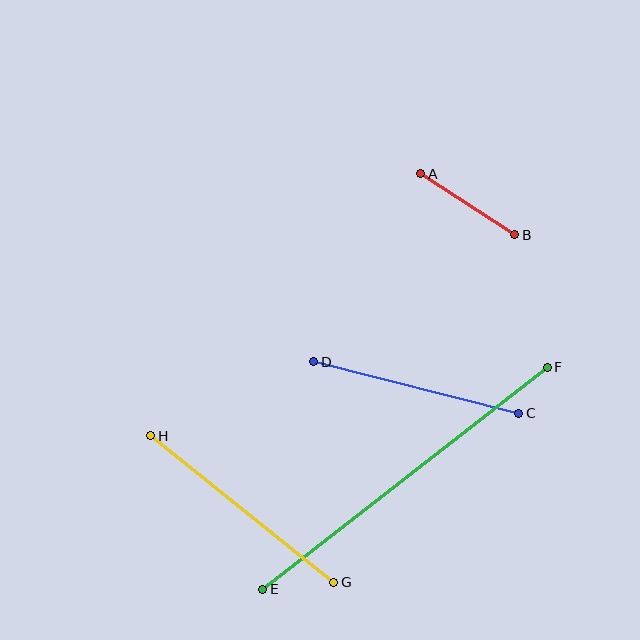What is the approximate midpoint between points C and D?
The midpoint is at approximately (416, 387) pixels.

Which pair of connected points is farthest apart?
Points E and F are farthest apart.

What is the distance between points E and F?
The distance is approximately 361 pixels.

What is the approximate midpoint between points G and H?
The midpoint is at approximately (242, 509) pixels.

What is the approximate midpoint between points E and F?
The midpoint is at approximately (405, 478) pixels.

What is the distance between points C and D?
The distance is approximately 211 pixels.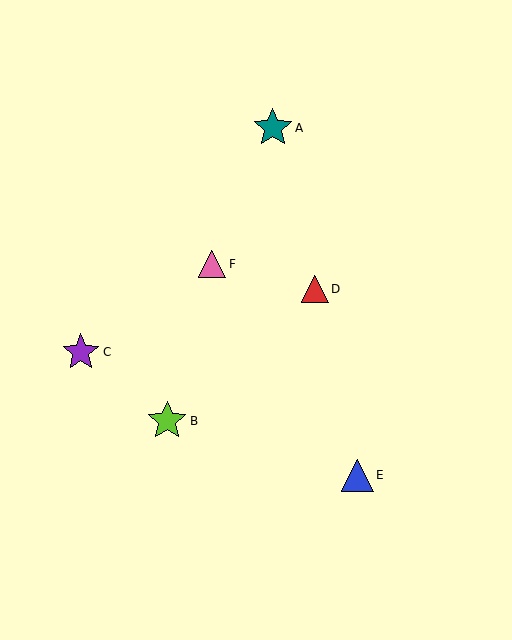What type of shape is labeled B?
Shape B is a lime star.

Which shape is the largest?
The lime star (labeled B) is the largest.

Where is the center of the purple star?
The center of the purple star is at (81, 352).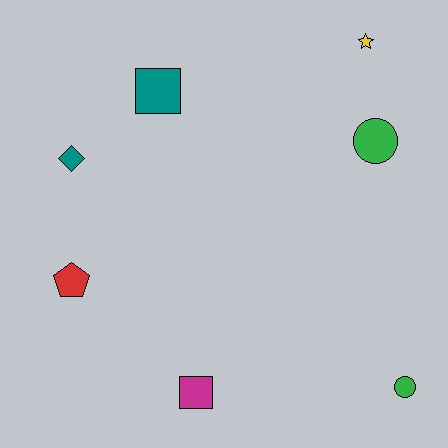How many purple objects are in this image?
There are no purple objects.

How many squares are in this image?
There are 2 squares.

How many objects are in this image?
There are 7 objects.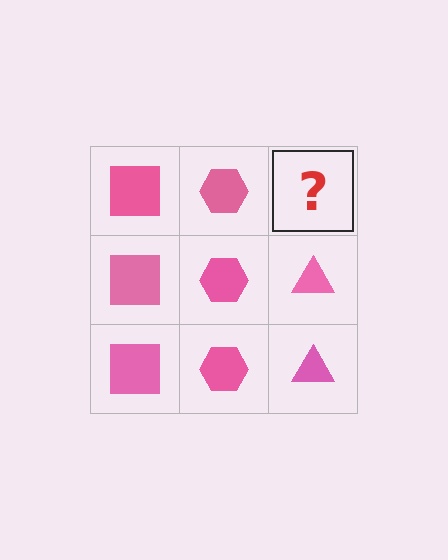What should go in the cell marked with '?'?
The missing cell should contain a pink triangle.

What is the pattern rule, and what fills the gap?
The rule is that each column has a consistent shape. The gap should be filled with a pink triangle.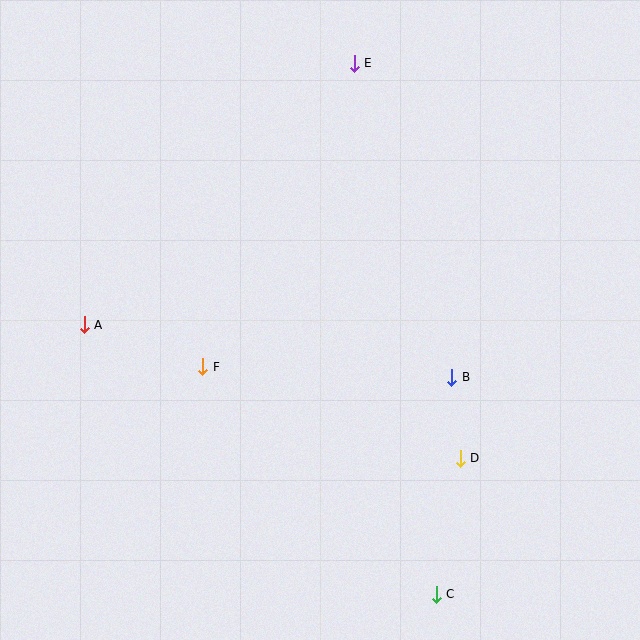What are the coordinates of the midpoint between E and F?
The midpoint between E and F is at (279, 215).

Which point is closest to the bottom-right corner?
Point C is closest to the bottom-right corner.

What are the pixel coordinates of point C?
Point C is at (436, 594).